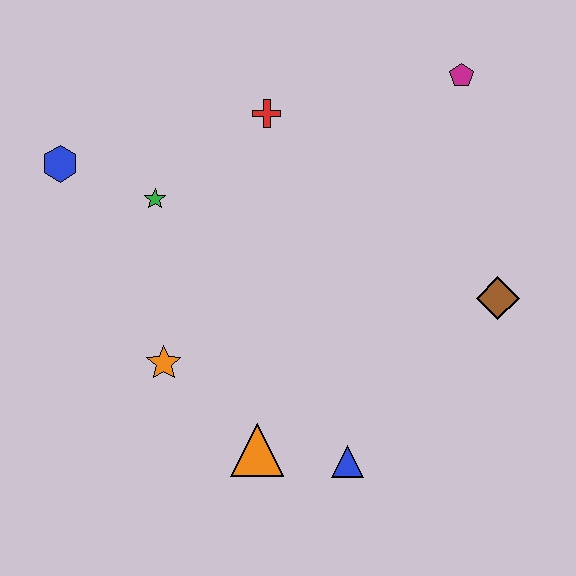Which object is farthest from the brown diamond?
The blue hexagon is farthest from the brown diamond.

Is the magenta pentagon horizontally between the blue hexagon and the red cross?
No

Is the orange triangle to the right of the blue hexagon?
Yes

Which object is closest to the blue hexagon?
The green star is closest to the blue hexagon.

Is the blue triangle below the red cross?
Yes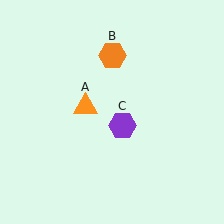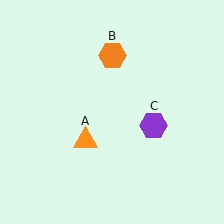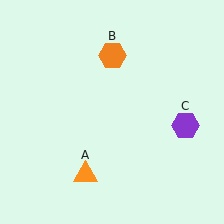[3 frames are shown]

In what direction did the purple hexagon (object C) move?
The purple hexagon (object C) moved right.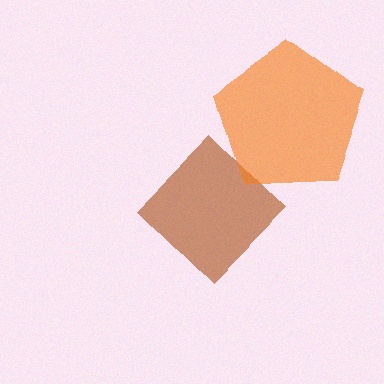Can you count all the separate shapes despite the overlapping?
Yes, there are 2 separate shapes.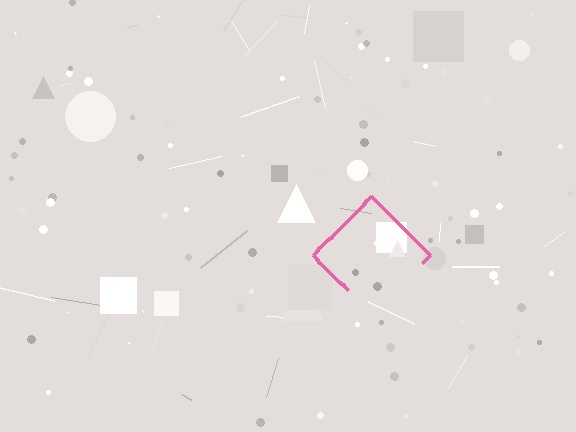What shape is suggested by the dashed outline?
The dashed outline suggests a diamond.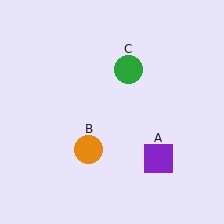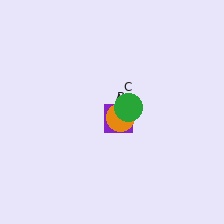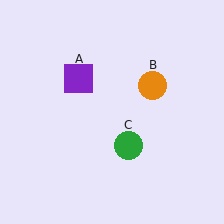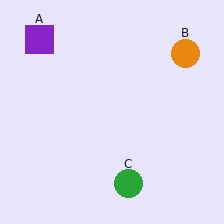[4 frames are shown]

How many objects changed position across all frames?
3 objects changed position: purple square (object A), orange circle (object B), green circle (object C).